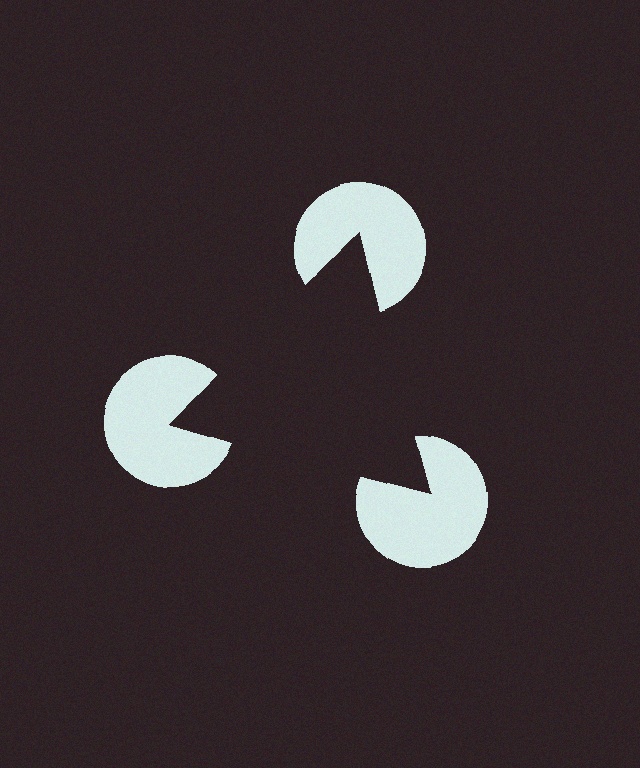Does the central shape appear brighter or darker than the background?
It typically appears slightly darker than the background, even though no actual brightness change is drawn.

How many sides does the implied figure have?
3 sides.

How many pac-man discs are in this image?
There are 3 — one at each vertex of the illusory triangle.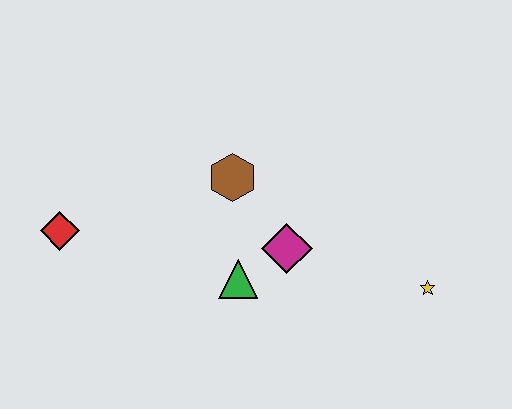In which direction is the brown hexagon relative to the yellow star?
The brown hexagon is to the left of the yellow star.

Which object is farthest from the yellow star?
The red diamond is farthest from the yellow star.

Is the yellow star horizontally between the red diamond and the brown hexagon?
No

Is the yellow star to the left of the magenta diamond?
No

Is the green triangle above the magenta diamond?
No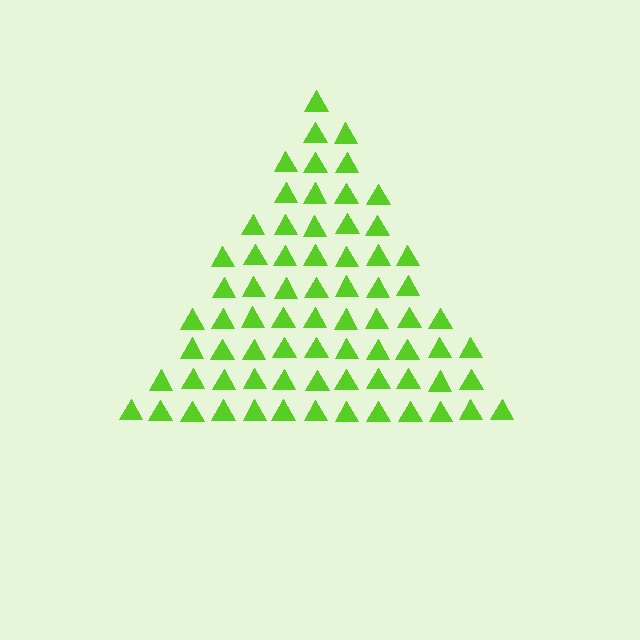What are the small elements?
The small elements are triangles.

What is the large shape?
The large shape is a triangle.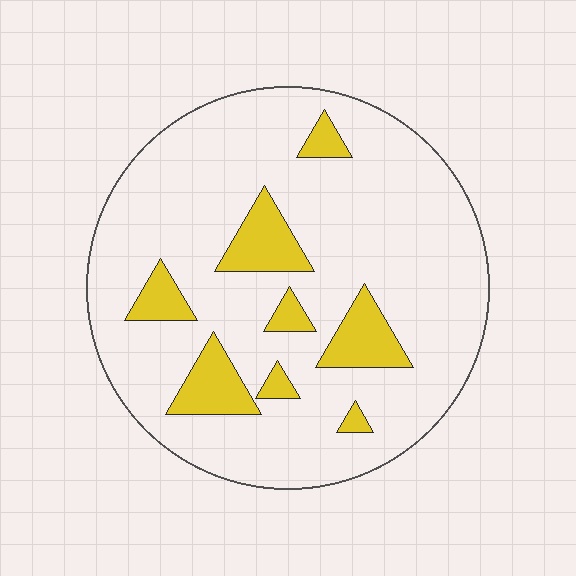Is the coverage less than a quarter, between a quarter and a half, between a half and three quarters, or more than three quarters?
Less than a quarter.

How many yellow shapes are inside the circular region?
8.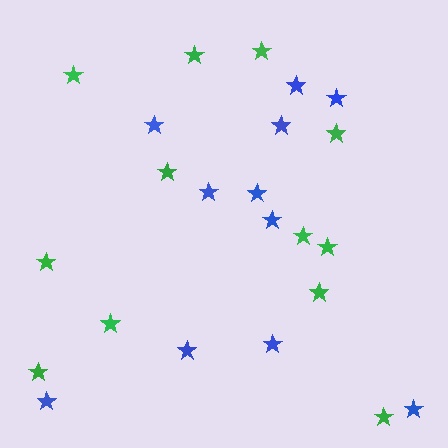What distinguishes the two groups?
There are 2 groups: one group of green stars (12) and one group of blue stars (11).